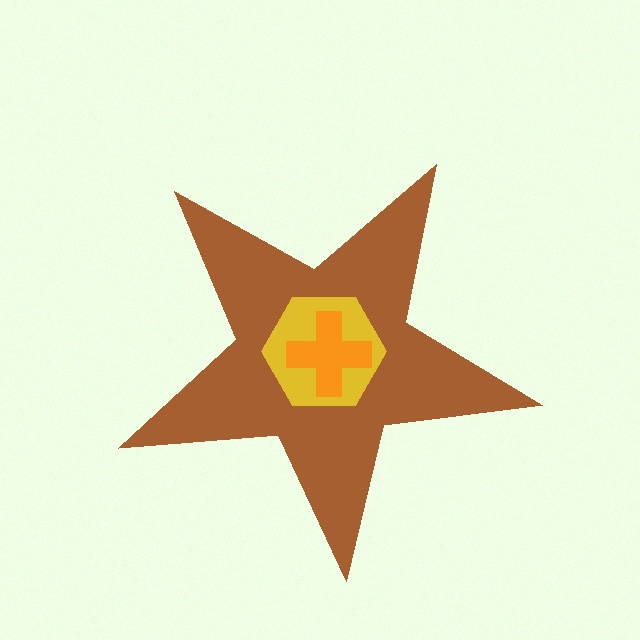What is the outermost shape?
The brown star.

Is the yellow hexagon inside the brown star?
Yes.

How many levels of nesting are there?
3.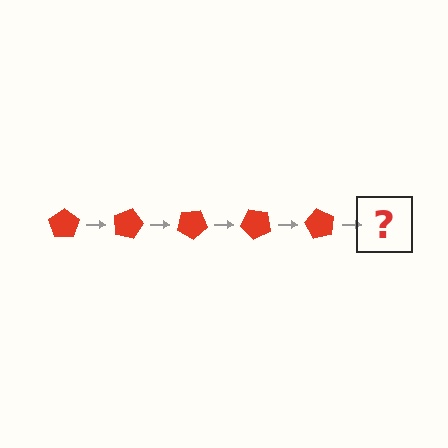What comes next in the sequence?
The next element should be a red pentagon rotated 75 degrees.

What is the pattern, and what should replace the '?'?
The pattern is that the pentagon rotates 15 degrees each step. The '?' should be a red pentagon rotated 75 degrees.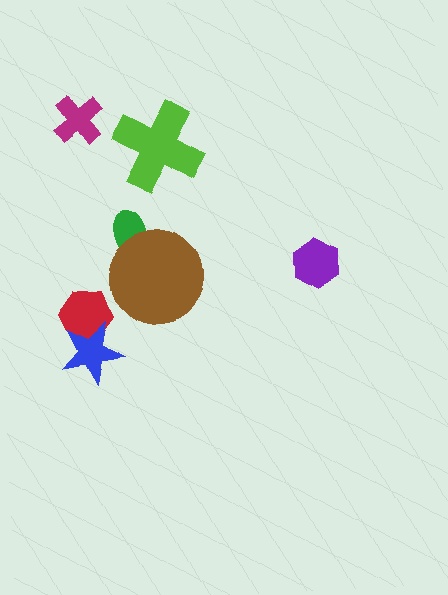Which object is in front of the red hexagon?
The blue star is in front of the red hexagon.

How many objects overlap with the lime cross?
0 objects overlap with the lime cross.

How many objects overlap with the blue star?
1 object overlaps with the blue star.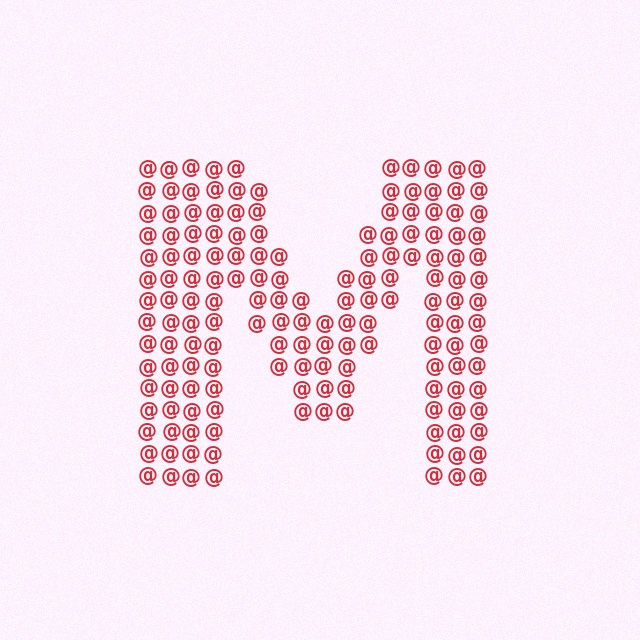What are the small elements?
The small elements are at signs.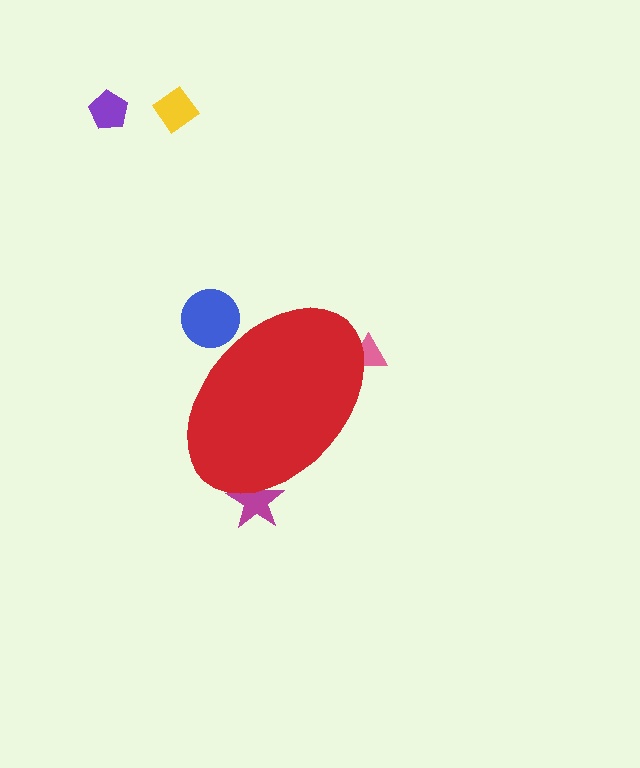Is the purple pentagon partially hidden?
No, the purple pentagon is fully visible.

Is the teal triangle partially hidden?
Yes, the teal triangle is partially hidden behind the red ellipse.